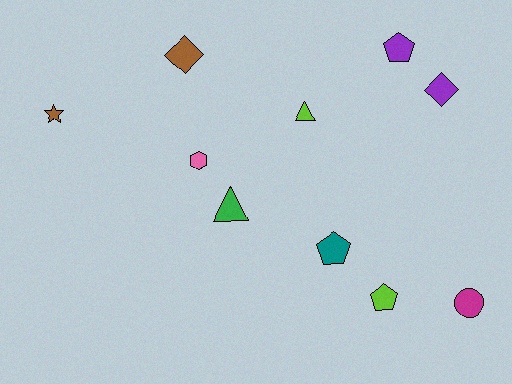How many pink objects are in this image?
There is 1 pink object.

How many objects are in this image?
There are 10 objects.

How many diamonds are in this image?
There are 2 diamonds.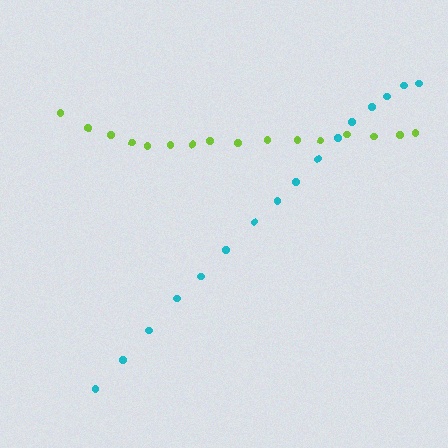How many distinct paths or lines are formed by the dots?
There are 2 distinct paths.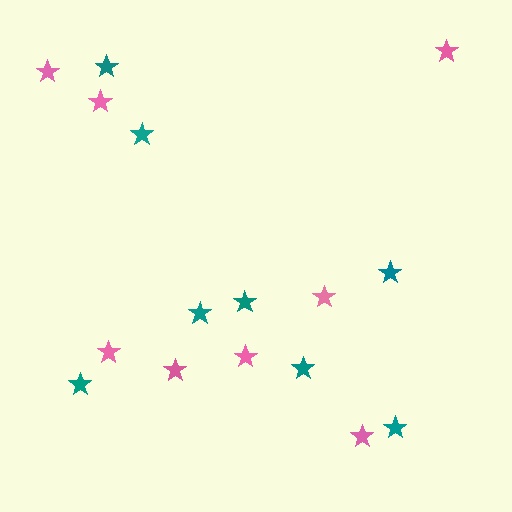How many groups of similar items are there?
There are 2 groups: one group of pink stars (8) and one group of teal stars (8).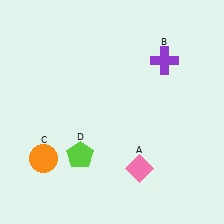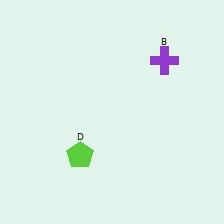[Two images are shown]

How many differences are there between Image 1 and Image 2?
There are 2 differences between the two images.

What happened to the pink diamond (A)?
The pink diamond (A) was removed in Image 2. It was in the bottom-right area of Image 1.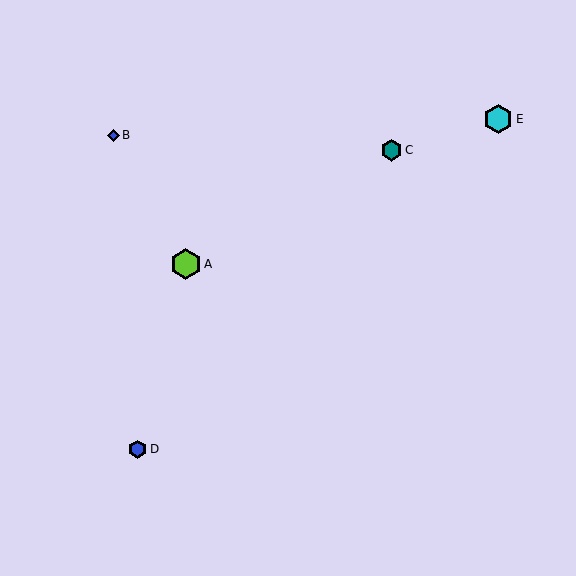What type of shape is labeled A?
Shape A is a lime hexagon.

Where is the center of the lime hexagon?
The center of the lime hexagon is at (186, 264).